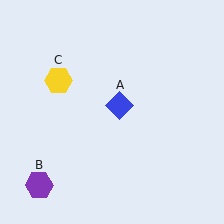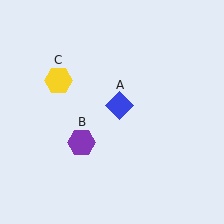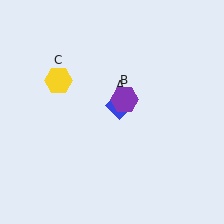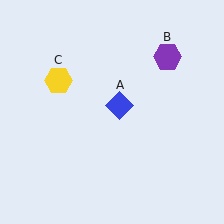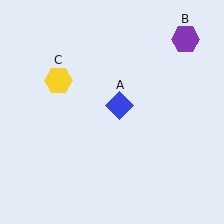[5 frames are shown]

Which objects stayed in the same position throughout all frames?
Blue diamond (object A) and yellow hexagon (object C) remained stationary.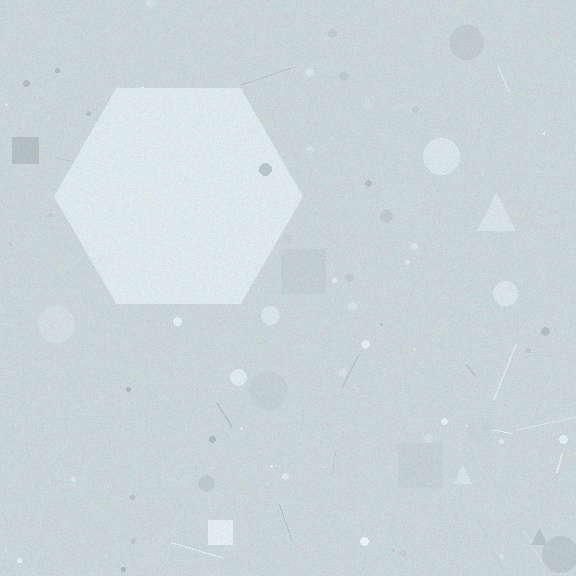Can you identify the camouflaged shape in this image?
The camouflaged shape is a hexagon.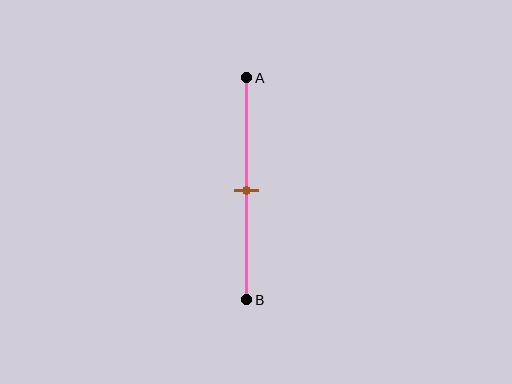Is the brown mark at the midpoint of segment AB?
Yes, the mark is approximately at the midpoint.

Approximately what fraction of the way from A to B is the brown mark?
The brown mark is approximately 50% of the way from A to B.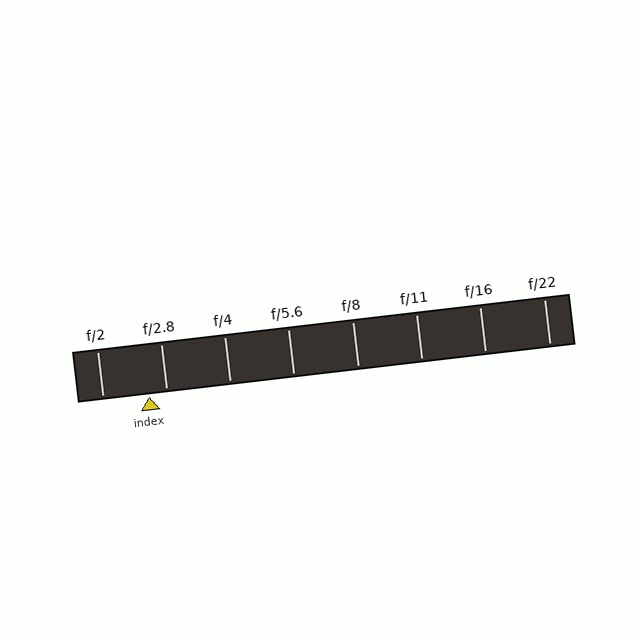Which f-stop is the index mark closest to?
The index mark is closest to f/2.8.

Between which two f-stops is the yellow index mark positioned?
The index mark is between f/2 and f/2.8.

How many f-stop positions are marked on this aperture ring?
There are 8 f-stop positions marked.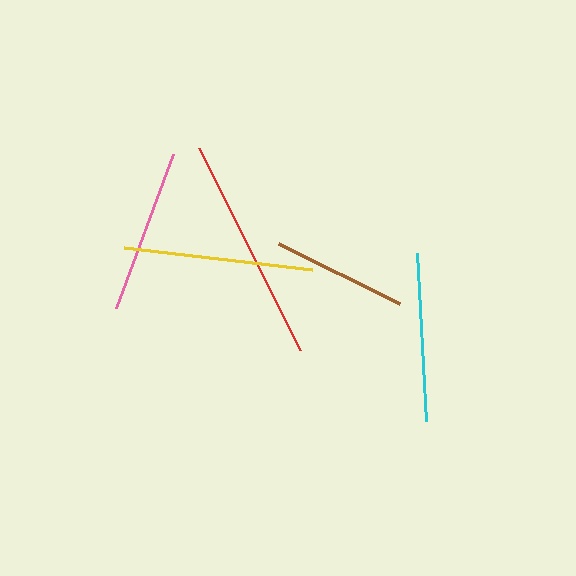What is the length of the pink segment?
The pink segment is approximately 164 pixels long.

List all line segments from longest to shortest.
From longest to shortest: red, yellow, cyan, pink, brown.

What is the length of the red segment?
The red segment is approximately 225 pixels long.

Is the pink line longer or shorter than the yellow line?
The yellow line is longer than the pink line.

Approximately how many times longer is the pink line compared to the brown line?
The pink line is approximately 1.2 times the length of the brown line.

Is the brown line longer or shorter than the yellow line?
The yellow line is longer than the brown line.